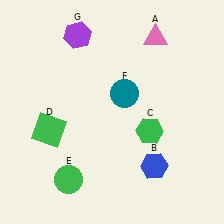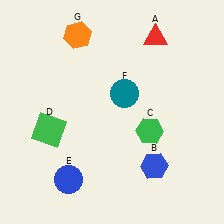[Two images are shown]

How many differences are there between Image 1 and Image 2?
There are 3 differences between the two images.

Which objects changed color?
A changed from pink to red. E changed from green to blue. G changed from purple to orange.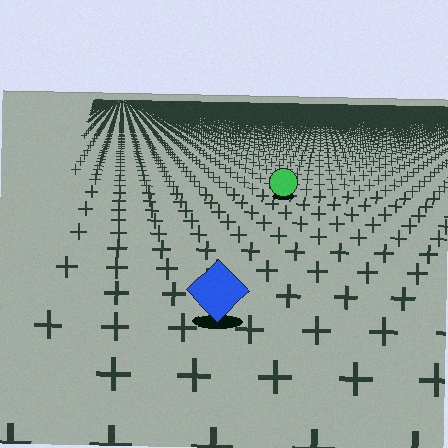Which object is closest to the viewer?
The blue diamond is closest. The texture marks near it are larger and more spread out.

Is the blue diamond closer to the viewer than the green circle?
Yes. The blue diamond is closer — you can tell from the texture gradient: the ground texture is coarser near it.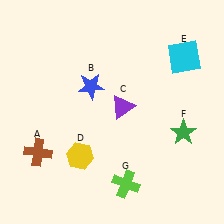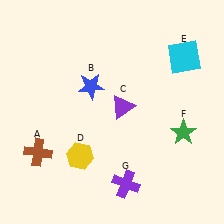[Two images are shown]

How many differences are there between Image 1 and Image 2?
There is 1 difference between the two images.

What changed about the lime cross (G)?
In Image 1, G is lime. In Image 2, it changed to purple.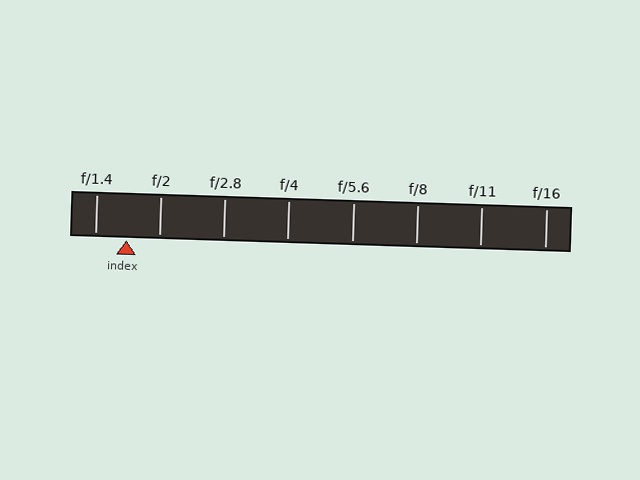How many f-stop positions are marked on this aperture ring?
There are 8 f-stop positions marked.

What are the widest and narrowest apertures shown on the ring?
The widest aperture shown is f/1.4 and the narrowest is f/16.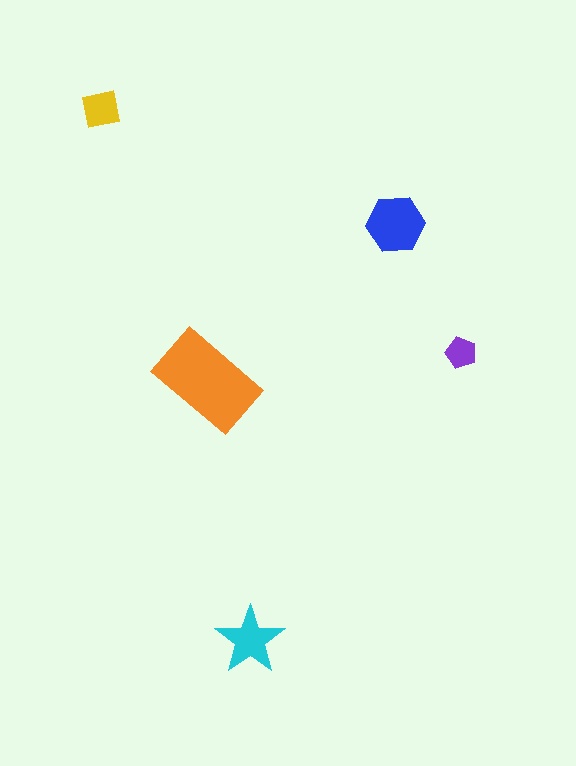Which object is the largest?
The orange rectangle.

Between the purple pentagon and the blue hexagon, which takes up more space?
The blue hexagon.